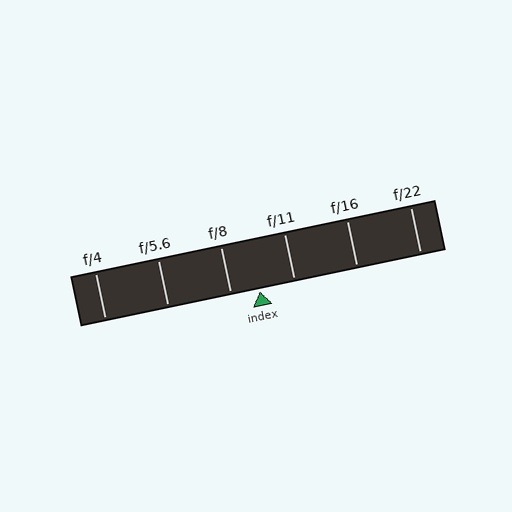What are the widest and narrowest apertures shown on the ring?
The widest aperture shown is f/4 and the narrowest is f/22.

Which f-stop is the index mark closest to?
The index mark is closest to f/8.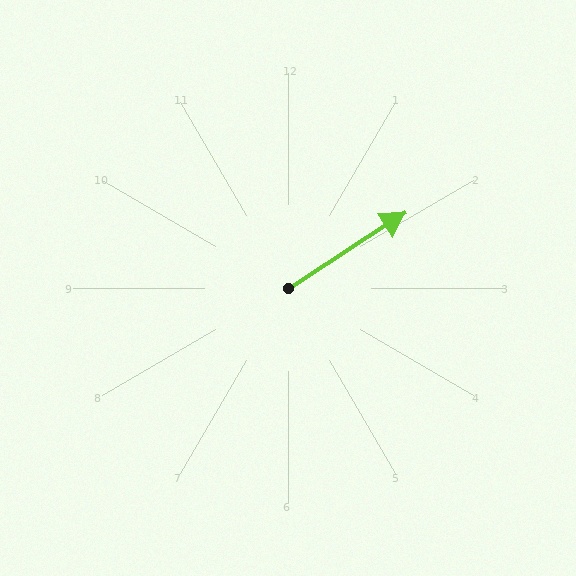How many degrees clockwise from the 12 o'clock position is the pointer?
Approximately 57 degrees.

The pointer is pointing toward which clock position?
Roughly 2 o'clock.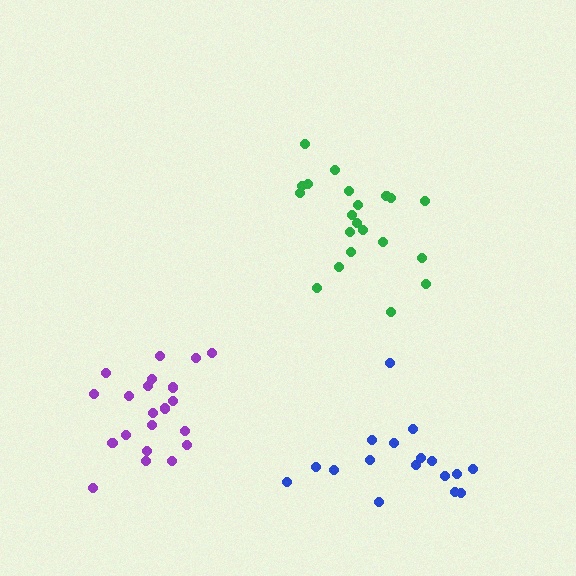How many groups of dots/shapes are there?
There are 3 groups.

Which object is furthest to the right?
The blue cluster is rightmost.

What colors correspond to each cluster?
The clusters are colored: green, blue, purple.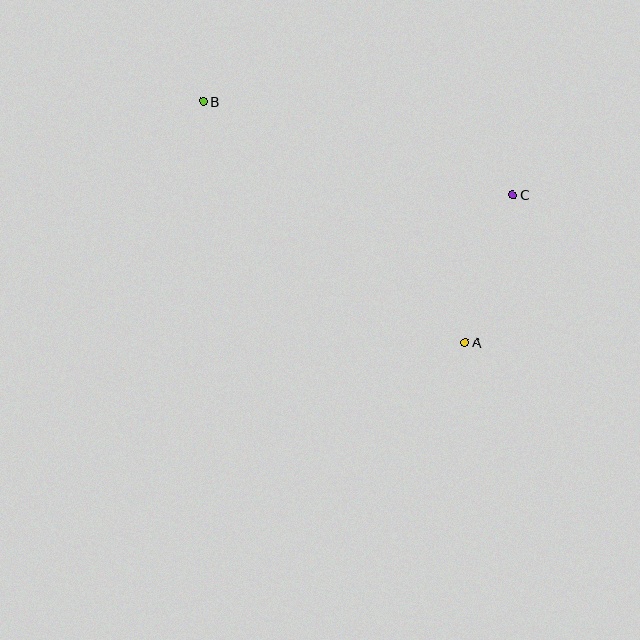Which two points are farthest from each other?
Points A and B are farthest from each other.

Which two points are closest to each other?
Points A and C are closest to each other.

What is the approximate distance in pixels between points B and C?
The distance between B and C is approximately 323 pixels.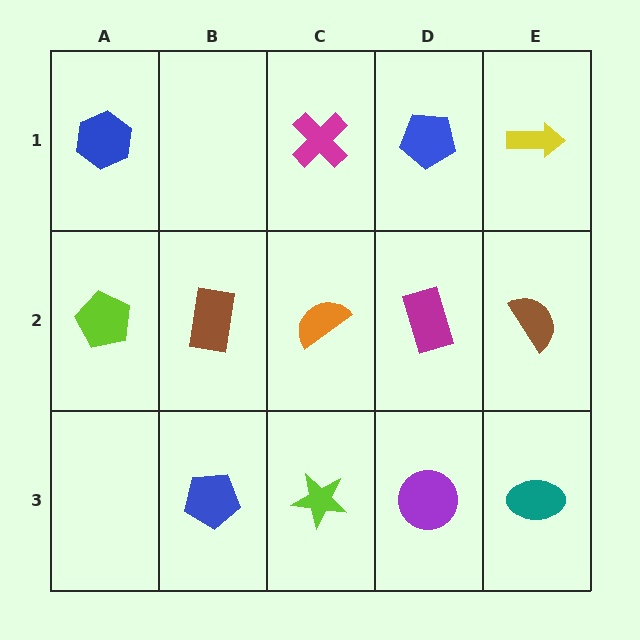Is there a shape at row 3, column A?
No, that cell is empty.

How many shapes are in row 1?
4 shapes.